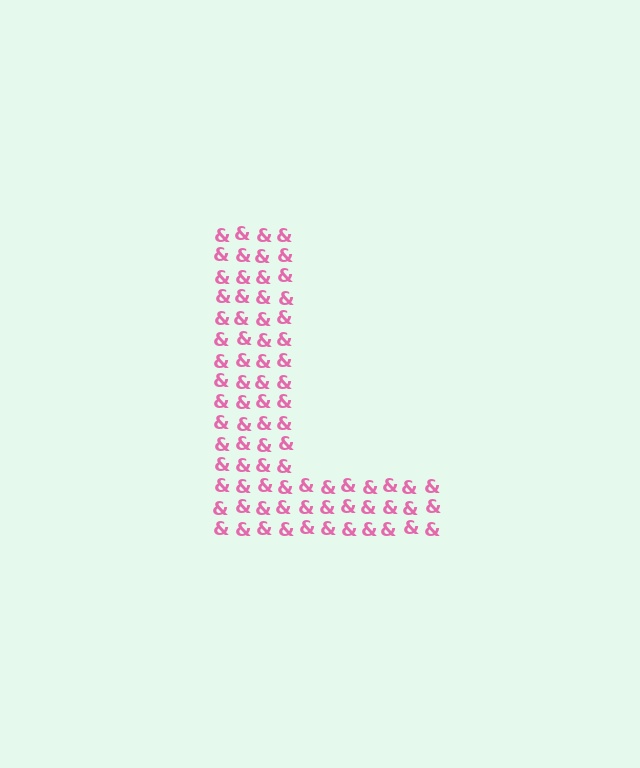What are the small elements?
The small elements are ampersands.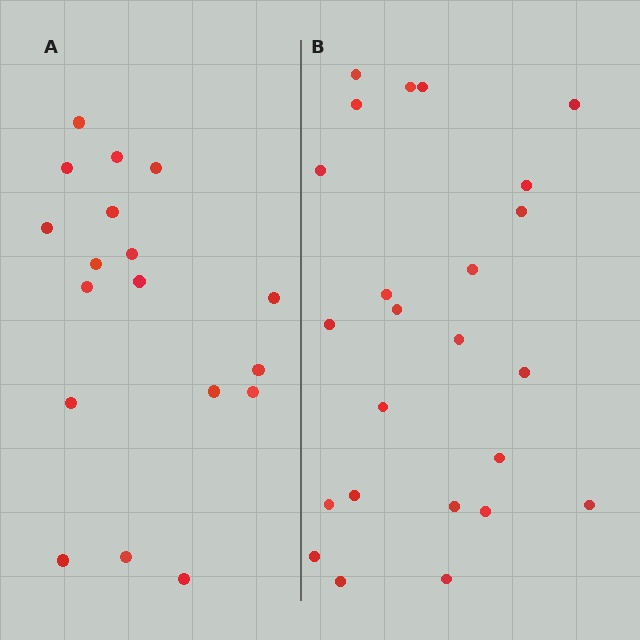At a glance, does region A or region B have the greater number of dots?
Region B (the right region) has more dots.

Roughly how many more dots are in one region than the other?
Region B has about 6 more dots than region A.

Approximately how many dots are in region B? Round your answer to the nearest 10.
About 20 dots. (The exact count is 24, which rounds to 20.)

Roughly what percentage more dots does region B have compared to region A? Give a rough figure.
About 35% more.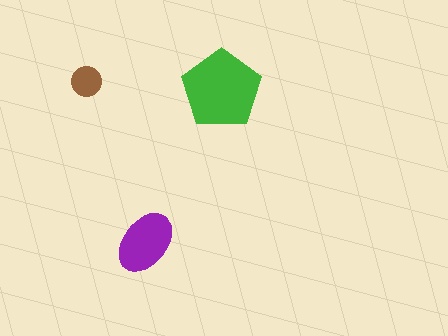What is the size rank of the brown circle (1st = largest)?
3rd.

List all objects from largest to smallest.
The green pentagon, the purple ellipse, the brown circle.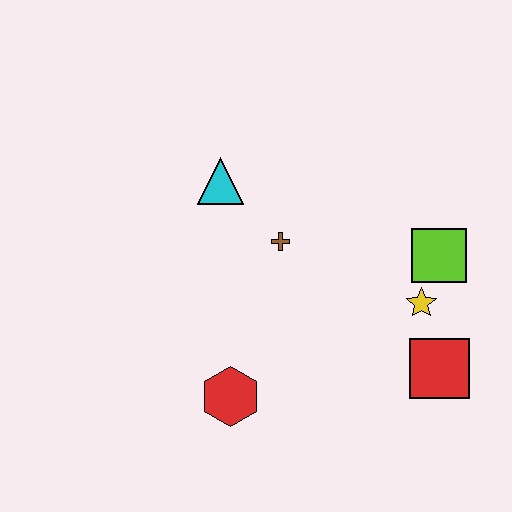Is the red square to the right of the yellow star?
Yes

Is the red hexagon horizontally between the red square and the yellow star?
No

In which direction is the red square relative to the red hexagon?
The red square is to the right of the red hexagon.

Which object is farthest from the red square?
The cyan triangle is farthest from the red square.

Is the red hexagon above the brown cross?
No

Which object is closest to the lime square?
The yellow star is closest to the lime square.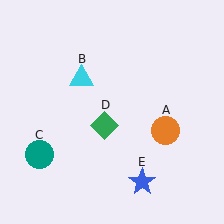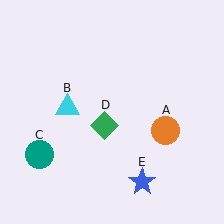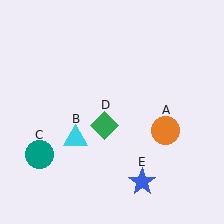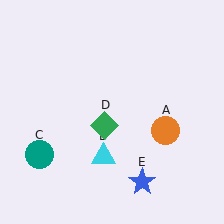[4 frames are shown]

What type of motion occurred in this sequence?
The cyan triangle (object B) rotated counterclockwise around the center of the scene.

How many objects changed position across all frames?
1 object changed position: cyan triangle (object B).